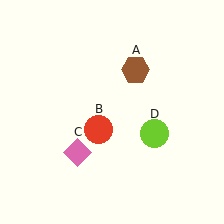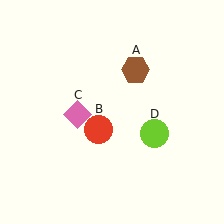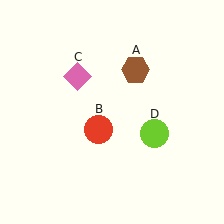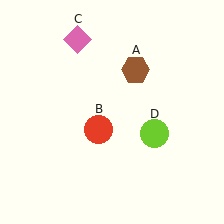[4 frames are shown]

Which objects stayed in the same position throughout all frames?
Brown hexagon (object A) and red circle (object B) and lime circle (object D) remained stationary.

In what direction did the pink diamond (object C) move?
The pink diamond (object C) moved up.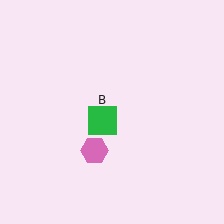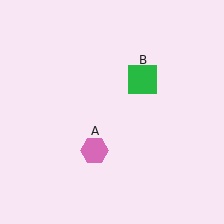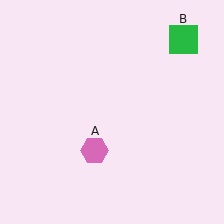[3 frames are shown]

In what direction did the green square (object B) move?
The green square (object B) moved up and to the right.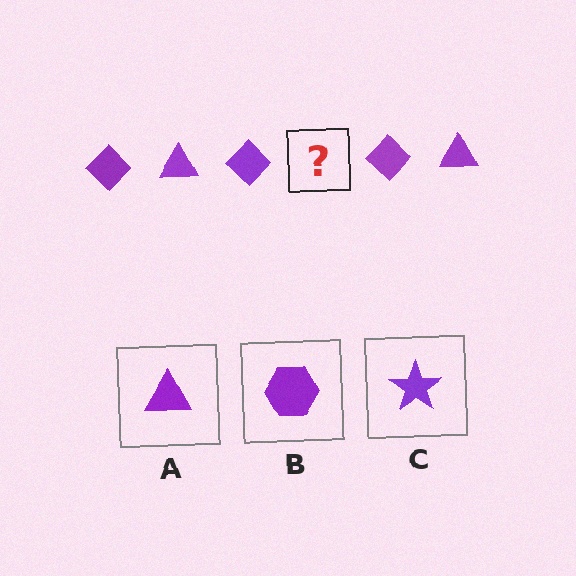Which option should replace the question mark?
Option A.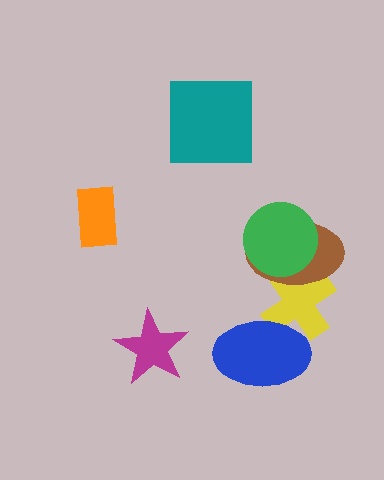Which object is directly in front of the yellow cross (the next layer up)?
The brown ellipse is directly in front of the yellow cross.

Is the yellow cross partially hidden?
Yes, it is partially covered by another shape.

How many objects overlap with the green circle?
2 objects overlap with the green circle.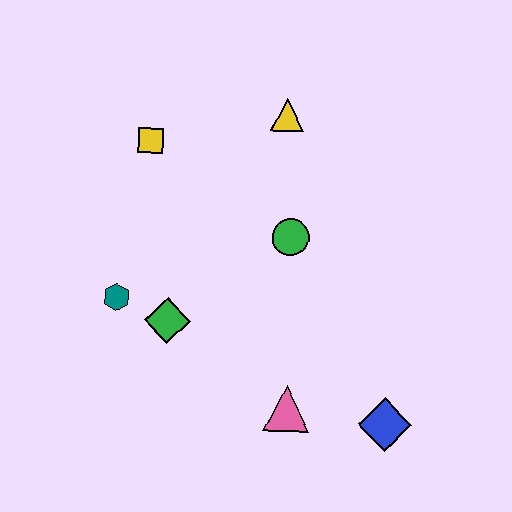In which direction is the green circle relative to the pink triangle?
The green circle is above the pink triangle.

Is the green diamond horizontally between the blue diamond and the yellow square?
Yes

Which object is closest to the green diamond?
The teal hexagon is closest to the green diamond.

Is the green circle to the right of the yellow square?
Yes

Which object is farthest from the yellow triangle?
The blue diamond is farthest from the yellow triangle.